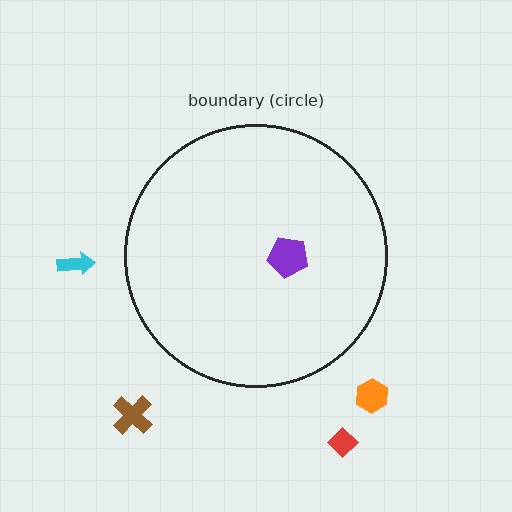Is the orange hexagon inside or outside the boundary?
Outside.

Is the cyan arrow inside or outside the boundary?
Outside.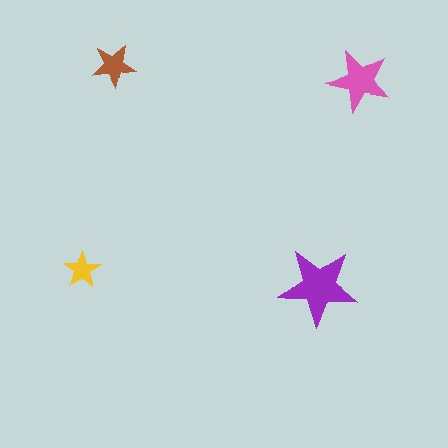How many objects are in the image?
There are 4 objects in the image.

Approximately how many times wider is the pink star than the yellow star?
About 1.5 times wider.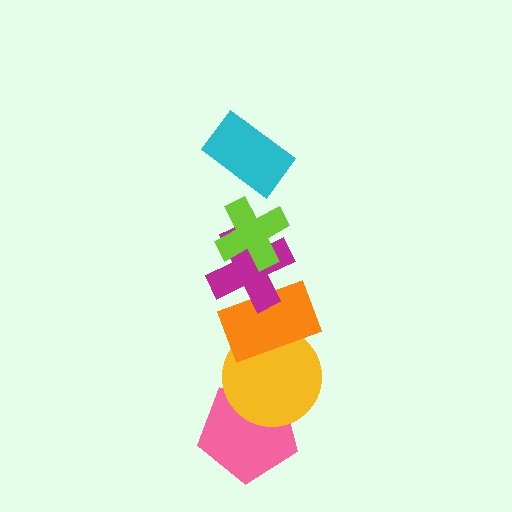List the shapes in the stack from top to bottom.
From top to bottom: the cyan rectangle, the lime cross, the magenta cross, the orange rectangle, the yellow circle, the pink pentagon.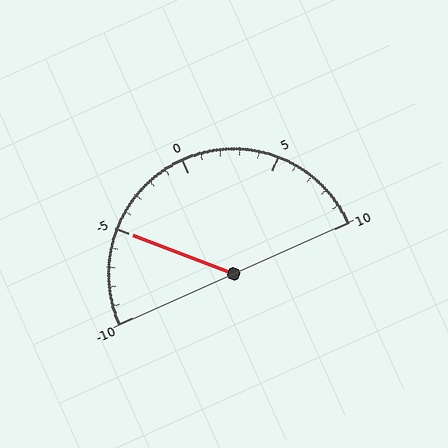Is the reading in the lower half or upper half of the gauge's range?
The reading is in the lower half of the range (-10 to 10).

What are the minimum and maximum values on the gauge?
The gauge ranges from -10 to 10.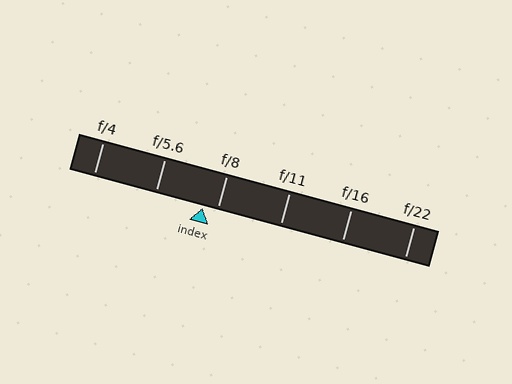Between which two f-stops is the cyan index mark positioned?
The index mark is between f/5.6 and f/8.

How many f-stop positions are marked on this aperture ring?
There are 6 f-stop positions marked.